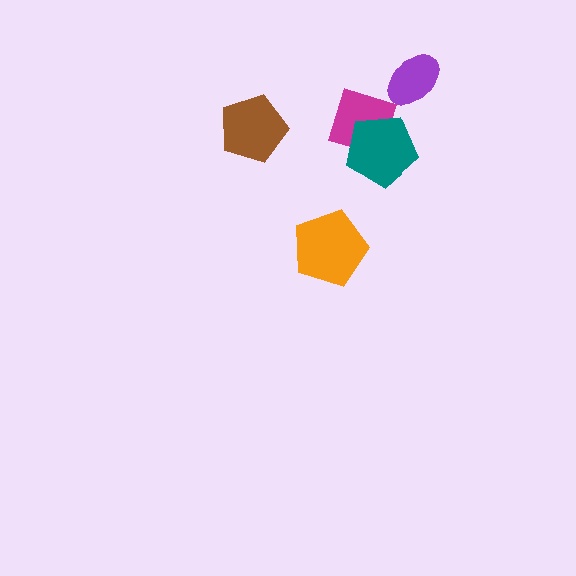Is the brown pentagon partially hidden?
No, no other shape covers it.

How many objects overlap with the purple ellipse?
0 objects overlap with the purple ellipse.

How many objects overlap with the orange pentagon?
0 objects overlap with the orange pentagon.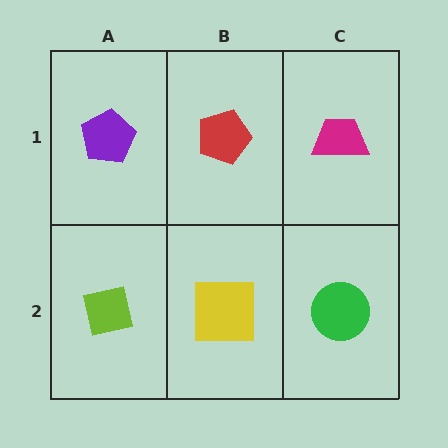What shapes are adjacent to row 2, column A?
A purple pentagon (row 1, column A), a yellow square (row 2, column B).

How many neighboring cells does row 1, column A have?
2.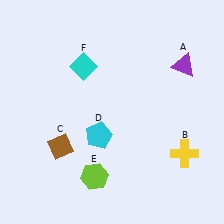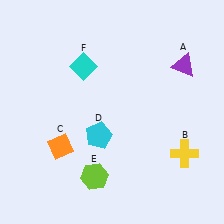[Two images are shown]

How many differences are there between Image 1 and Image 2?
There is 1 difference between the two images.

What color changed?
The diamond (C) changed from brown in Image 1 to orange in Image 2.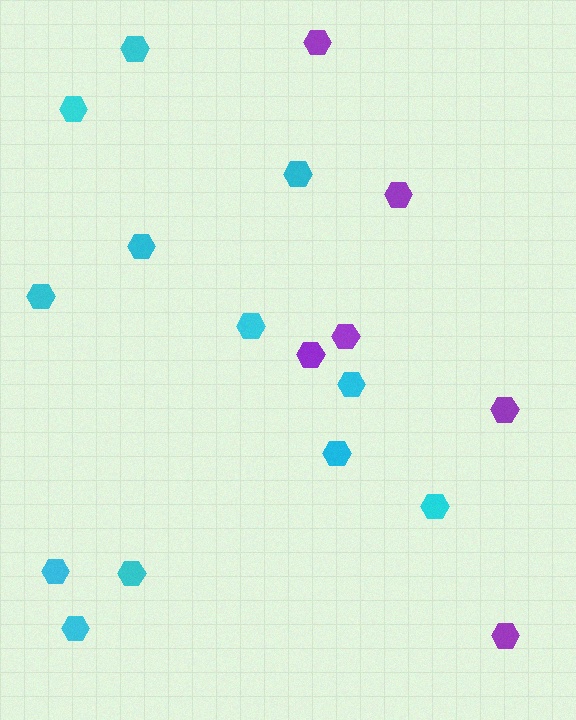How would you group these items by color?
There are 2 groups: one group of purple hexagons (6) and one group of cyan hexagons (12).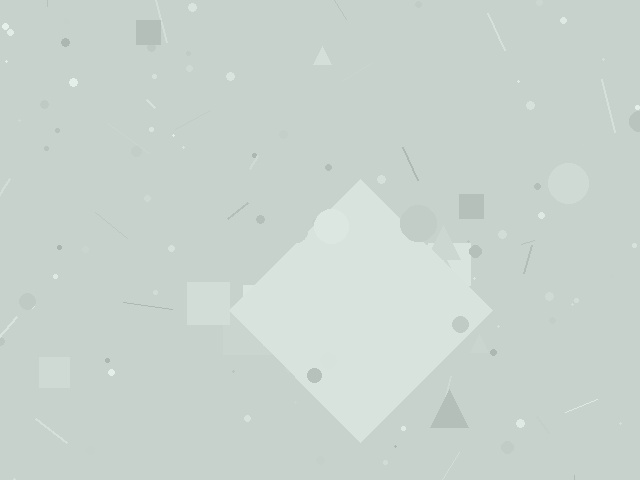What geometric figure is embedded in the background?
A diamond is embedded in the background.